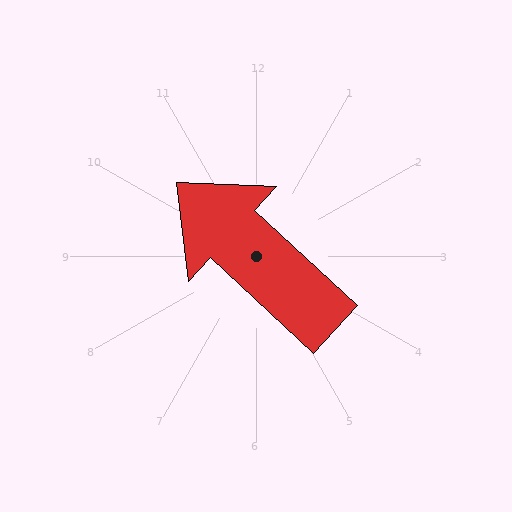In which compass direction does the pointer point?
Northwest.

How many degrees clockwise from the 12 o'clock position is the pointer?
Approximately 313 degrees.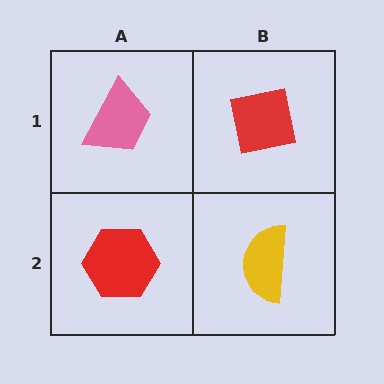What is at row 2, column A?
A red hexagon.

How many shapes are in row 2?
2 shapes.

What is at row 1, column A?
A pink trapezoid.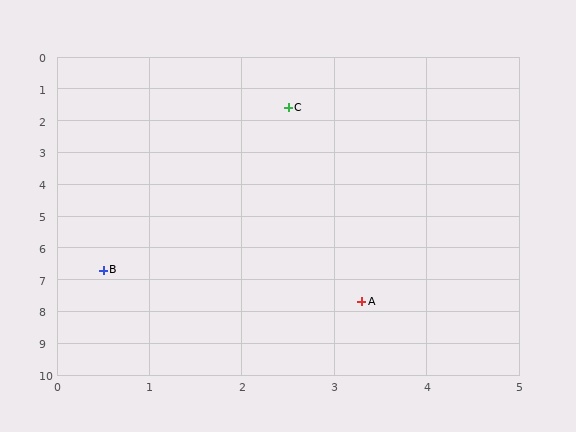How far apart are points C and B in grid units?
Points C and B are about 5.5 grid units apart.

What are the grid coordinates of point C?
Point C is at approximately (2.5, 1.6).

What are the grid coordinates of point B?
Point B is at approximately (0.5, 6.7).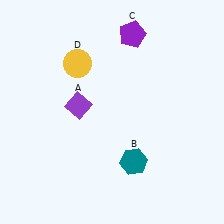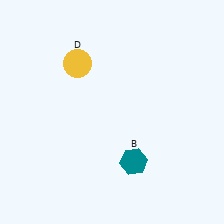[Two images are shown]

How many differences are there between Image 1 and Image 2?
There are 2 differences between the two images.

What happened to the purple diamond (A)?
The purple diamond (A) was removed in Image 2. It was in the top-left area of Image 1.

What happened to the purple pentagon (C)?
The purple pentagon (C) was removed in Image 2. It was in the top-right area of Image 1.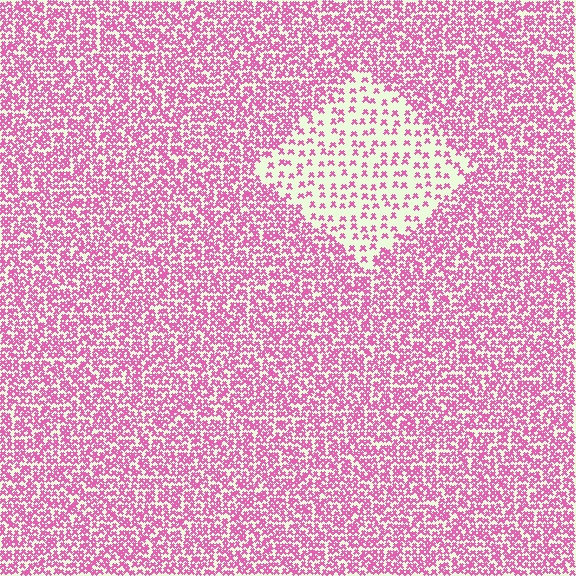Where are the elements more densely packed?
The elements are more densely packed outside the diamond boundary.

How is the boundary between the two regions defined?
The boundary is defined by a change in element density (approximately 2.6x ratio). All elements are the same color, size, and shape.